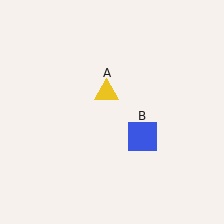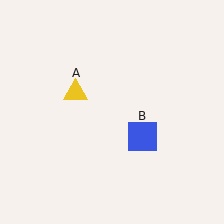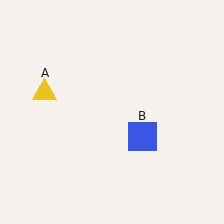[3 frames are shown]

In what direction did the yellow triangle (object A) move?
The yellow triangle (object A) moved left.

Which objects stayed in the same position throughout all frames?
Blue square (object B) remained stationary.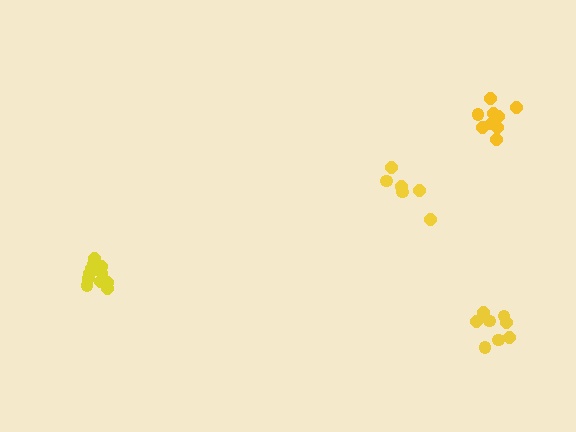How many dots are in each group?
Group 1: 6 dots, Group 2: 9 dots, Group 3: 8 dots, Group 4: 11 dots (34 total).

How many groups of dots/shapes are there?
There are 4 groups.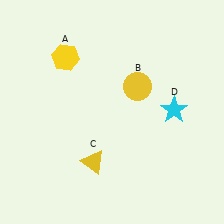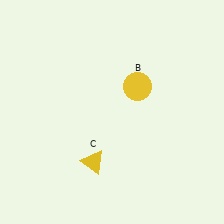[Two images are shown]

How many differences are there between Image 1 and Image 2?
There are 2 differences between the two images.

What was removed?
The cyan star (D), the yellow hexagon (A) were removed in Image 2.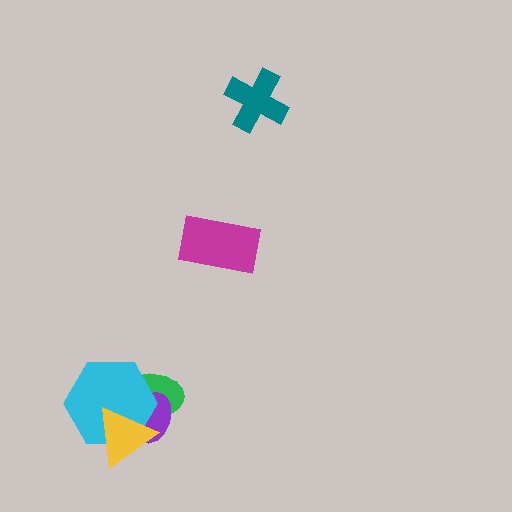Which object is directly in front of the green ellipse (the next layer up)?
The purple ellipse is directly in front of the green ellipse.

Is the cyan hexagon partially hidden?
Yes, it is partially covered by another shape.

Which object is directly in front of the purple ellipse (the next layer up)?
The cyan hexagon is directly in front of the purple ellipse.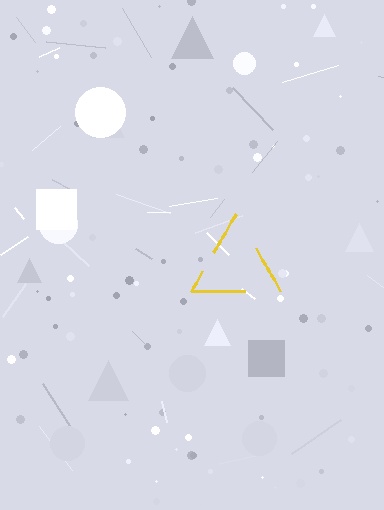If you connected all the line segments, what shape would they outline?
They would outline a triangle.